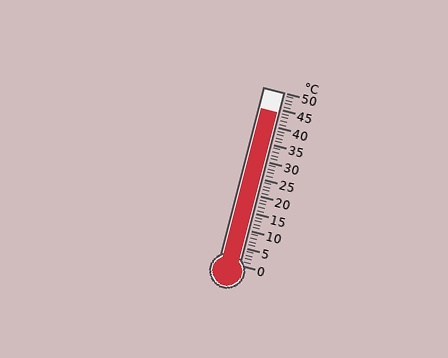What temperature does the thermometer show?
The thermometer shows approximately 44°C.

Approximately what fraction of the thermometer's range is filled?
The thermometer is filled to approximately 90% of its range.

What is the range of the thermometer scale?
The thermometer scale ranges from 0°C to 50°C.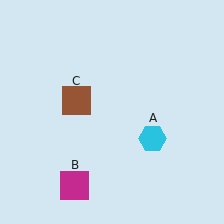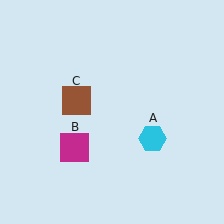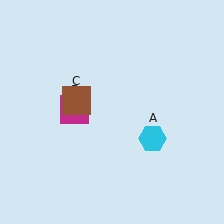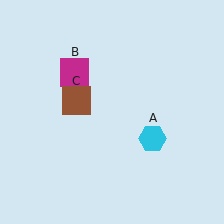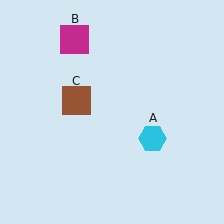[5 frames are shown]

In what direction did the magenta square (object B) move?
The magenta square (object B) moved up.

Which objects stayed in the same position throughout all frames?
Cyan hexagon (object A) and brown square (object C) remained stationary.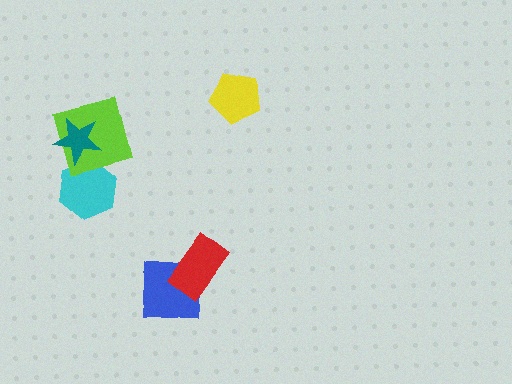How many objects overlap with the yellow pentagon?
0 objects overlap with the yellow pentagon.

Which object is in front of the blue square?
The red rectangle is in front of the blue square.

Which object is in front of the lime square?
The teal star is in front of the lime square.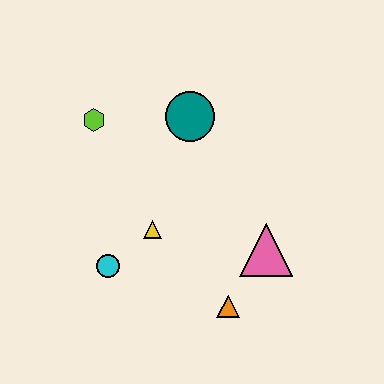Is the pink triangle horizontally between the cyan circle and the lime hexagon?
No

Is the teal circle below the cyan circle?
No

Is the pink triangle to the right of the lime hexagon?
Yes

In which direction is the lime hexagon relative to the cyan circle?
The lime hexagon is above the cyan circle.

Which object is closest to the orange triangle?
The pink triangle is closest to the orange triangle.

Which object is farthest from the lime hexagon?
The orange triangle is farthest from the lime hexagon.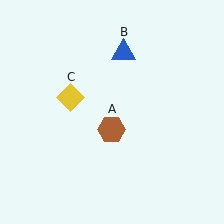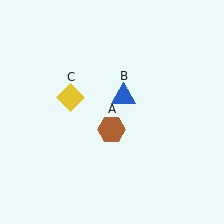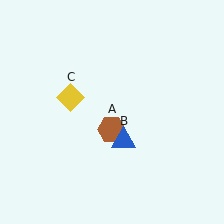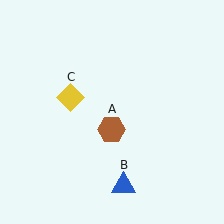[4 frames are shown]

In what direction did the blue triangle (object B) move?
The blue triangle (object B) moved down.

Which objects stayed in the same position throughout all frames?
Brown hexagon (object A) and yellow diamond (object C) remained stationary.